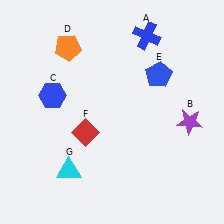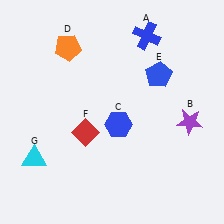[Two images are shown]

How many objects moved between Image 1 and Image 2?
2 objects moved between the two images.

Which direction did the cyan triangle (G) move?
The cyan triangle (G) moved left.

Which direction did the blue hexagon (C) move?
The blue hexagon (C) moved right.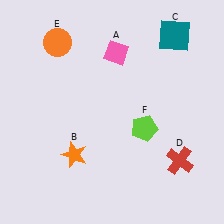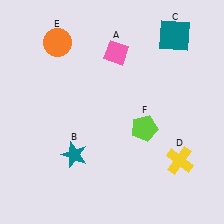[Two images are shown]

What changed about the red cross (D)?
In Image 1, D is red. In Image 2, it changed to yellow.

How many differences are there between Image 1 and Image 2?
There are 2 differences between the two images.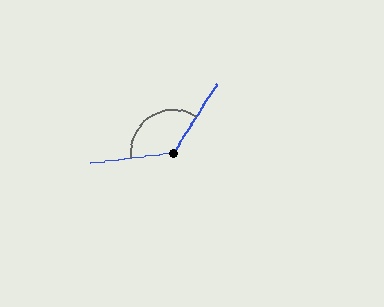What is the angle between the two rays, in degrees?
Approximately 130 degrees.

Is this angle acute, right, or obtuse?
It is obtuse.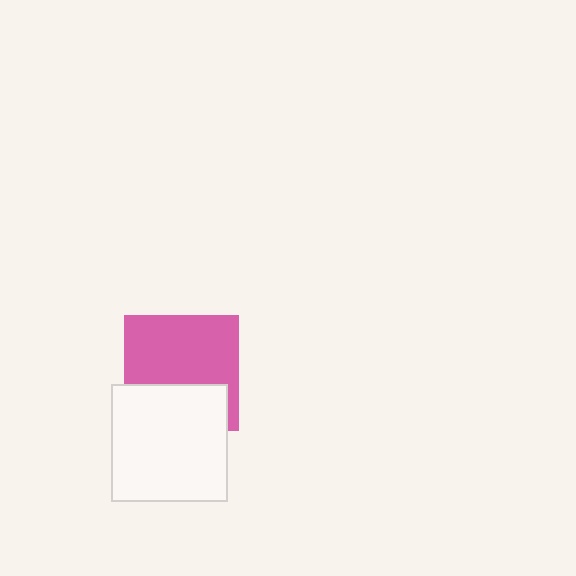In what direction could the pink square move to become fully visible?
The pink square could move up. That would shift it out from behind the white square entirely.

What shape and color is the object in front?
The object in front is a white square.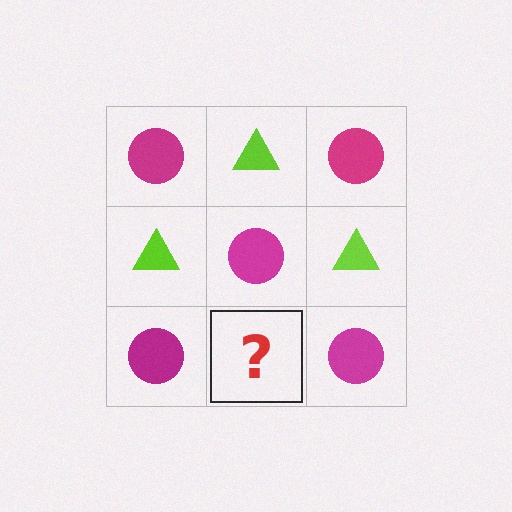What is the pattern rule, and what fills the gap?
The rule is that it alternates magenta circle and lime triangle in a checkerboard pattern. The gap should be filled with a lime triangle.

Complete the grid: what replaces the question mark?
The question mark should be replaced with a lime triangle.